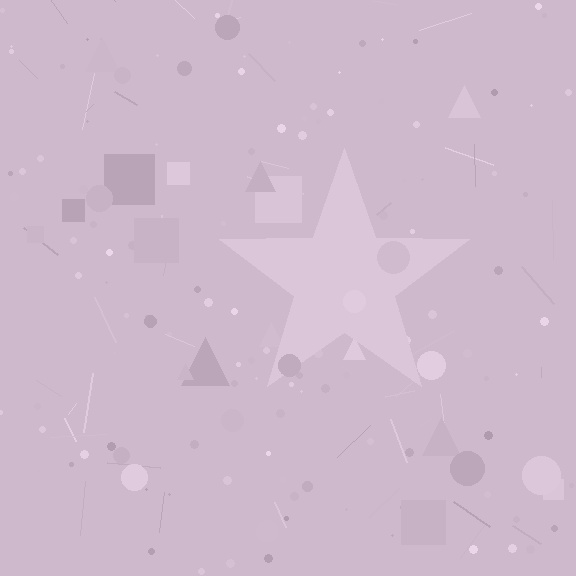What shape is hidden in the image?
A star is hidden in the image.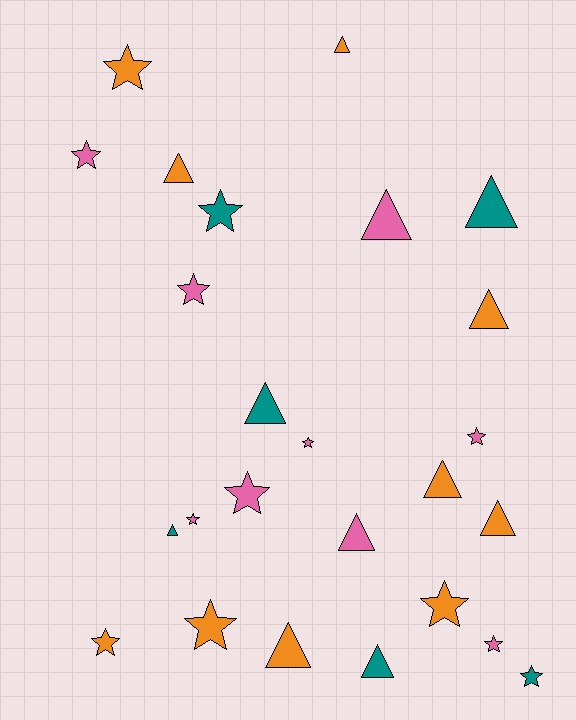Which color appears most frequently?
Orange, with 10 objects.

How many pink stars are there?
There are 7 pink stars.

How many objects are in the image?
There are 25 objects.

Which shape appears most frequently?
Star, with 13 objects.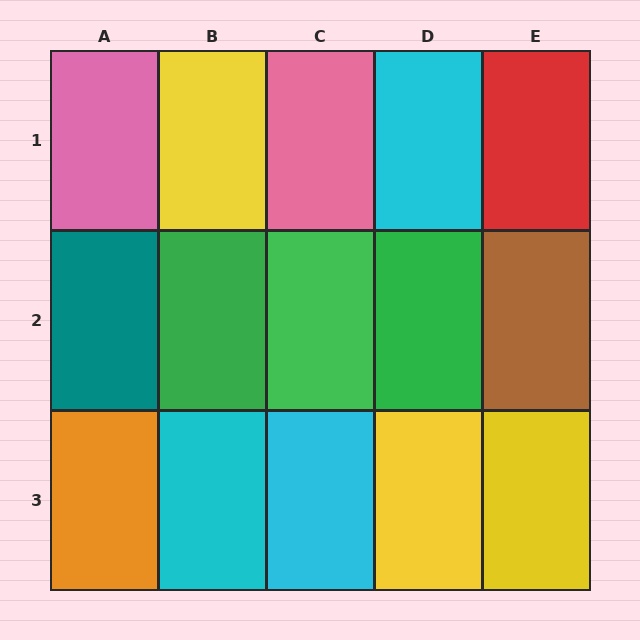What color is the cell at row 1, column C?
Pink.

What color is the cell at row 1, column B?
Yellow.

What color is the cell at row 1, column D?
Cyan.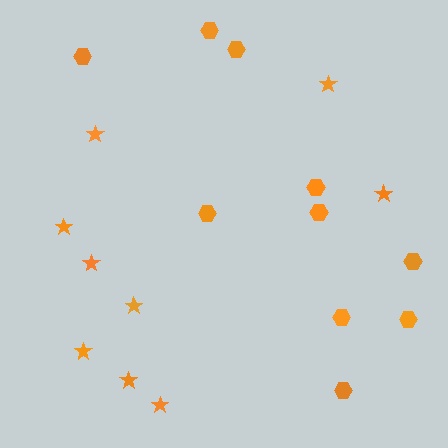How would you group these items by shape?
There are 2 groups: one group of hexagons (10) and one group of stars (9).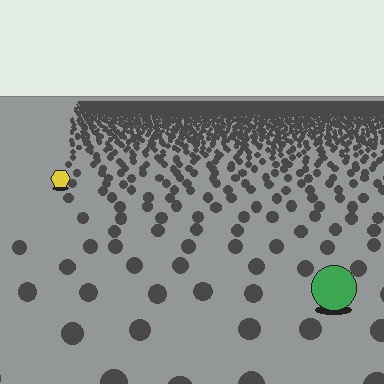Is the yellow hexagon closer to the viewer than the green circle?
No. The green circle is closer — you can tell from the texture gradient: the ground texture is coarser near it.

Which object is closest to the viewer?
The green circle is closest. The texture marks near it are larger and more spread out.